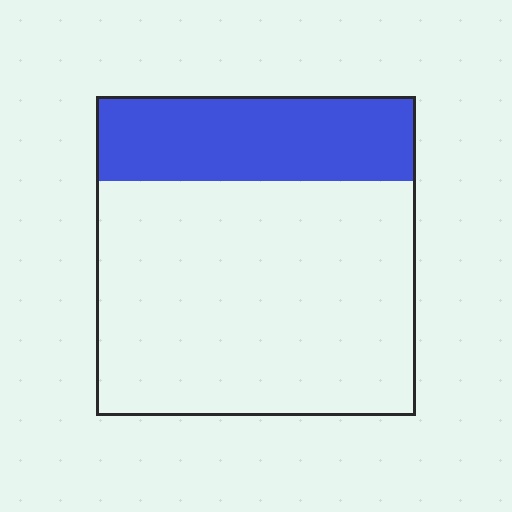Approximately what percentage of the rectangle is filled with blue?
Approximately 25%.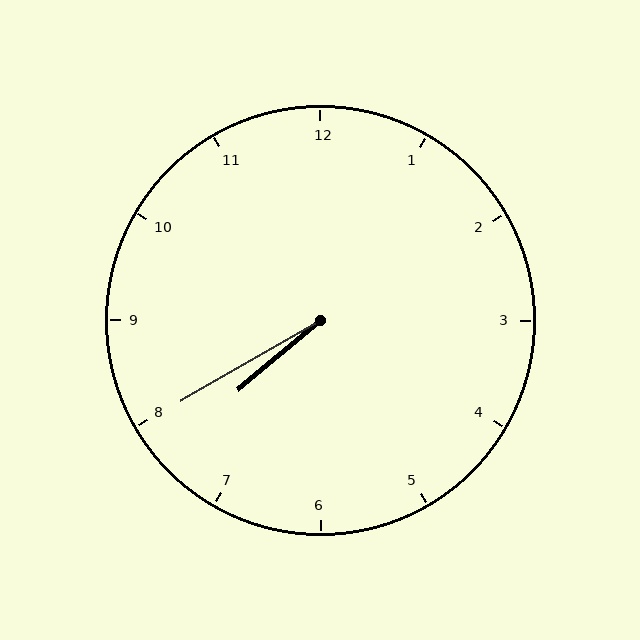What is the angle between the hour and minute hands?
Approximately 10 degrees.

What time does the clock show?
7:40.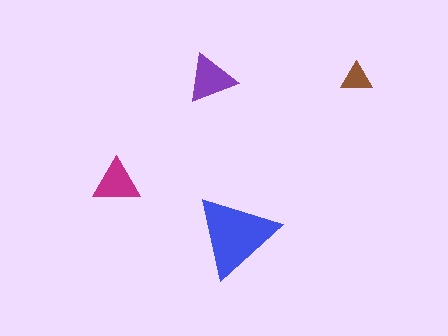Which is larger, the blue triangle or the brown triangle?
The blue one.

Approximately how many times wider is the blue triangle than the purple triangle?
About 1.5 times wider.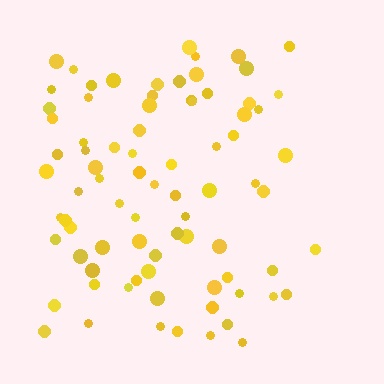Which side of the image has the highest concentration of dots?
The left.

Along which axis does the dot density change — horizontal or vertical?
Horizontal.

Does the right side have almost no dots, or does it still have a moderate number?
Still a moderate number, just noticeably fewer than the left.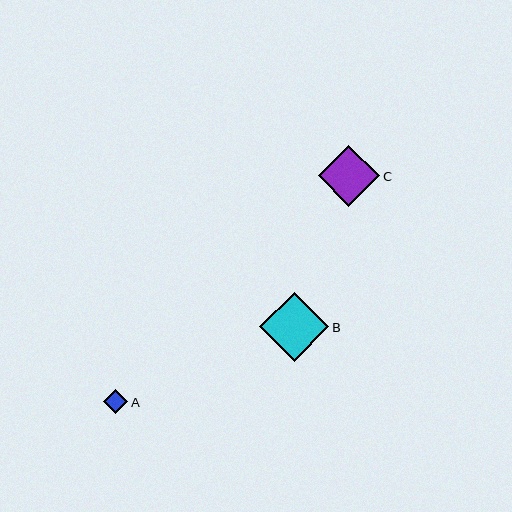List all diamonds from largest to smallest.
From largest to smallest: B, C, A.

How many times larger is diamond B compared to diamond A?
Diamond B is approximately 2.8 times the size of diamond A.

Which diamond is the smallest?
Diamond A is the smallest with a size of approximately 25 pixels.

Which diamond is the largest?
Diamond B is the largest with a size of approximately 69 pixels.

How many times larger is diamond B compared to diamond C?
Diamond B is approximately 1.1 times the size of diamond C.